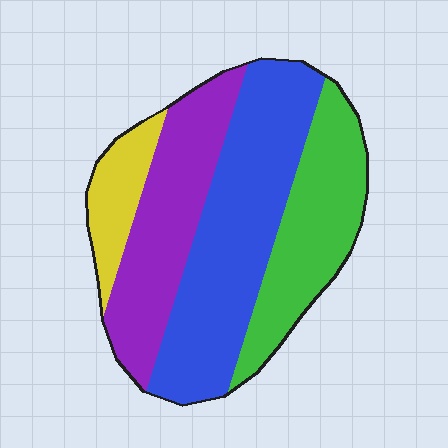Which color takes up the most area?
Blue, at roughly 40%.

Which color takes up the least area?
Yellow, at roughly 10%.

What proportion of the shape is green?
Green takes up about one quarter (1/4) of the shape.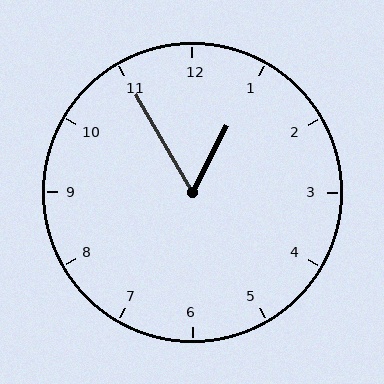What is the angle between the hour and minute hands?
Approximately 58 degrees.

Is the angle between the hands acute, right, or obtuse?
It is acute.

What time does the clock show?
12:55.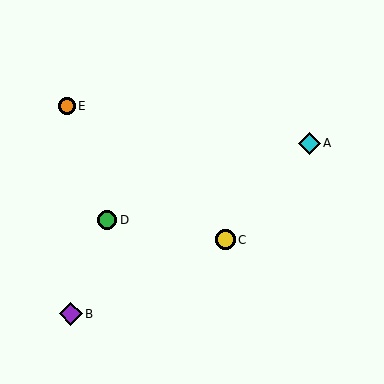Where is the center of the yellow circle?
The center of the yellow circle is at (225, 240).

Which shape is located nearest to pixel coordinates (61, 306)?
The purple diamond (labeled B) at (71, 314) is nearest to that location.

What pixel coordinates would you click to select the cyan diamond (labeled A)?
Click at (310, 143) to select the cyan diamond A.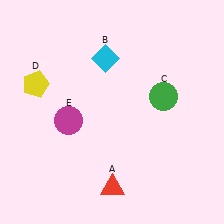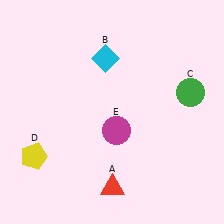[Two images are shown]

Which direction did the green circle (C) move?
The green circle (C) moved right.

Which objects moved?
The objects that moved are: the green circle (C), the yellow pentagon (D), the magenta circle (E).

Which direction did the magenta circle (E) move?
The magenta circle (E) moved right.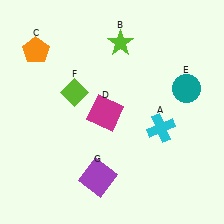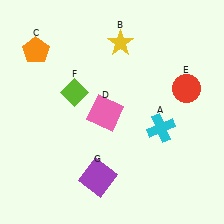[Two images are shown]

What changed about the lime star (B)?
In Image 1, B is lime. In Image 2, it changed to yellow.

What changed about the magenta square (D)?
In Image 1, D is magenta. In Image 2, it changed to pink.